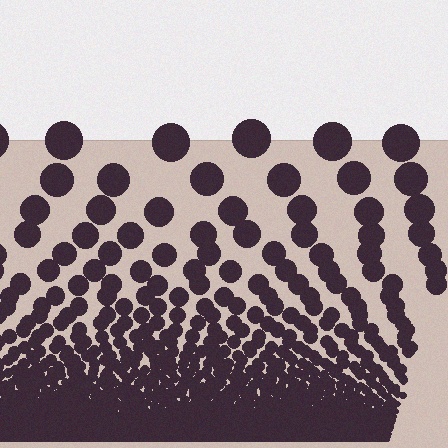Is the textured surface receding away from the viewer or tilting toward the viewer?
The surface appears to tilt toward the viewer. Texture elements get larger and sparser toward the top.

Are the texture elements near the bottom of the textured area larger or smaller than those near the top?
Smaller. The gradient is inverted — elements near the bottom are smaller and denser.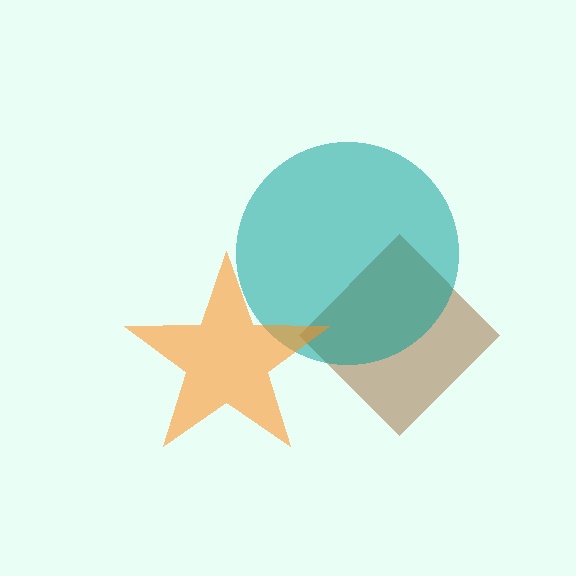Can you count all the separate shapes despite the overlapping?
Yes, there are 3 separate shapes.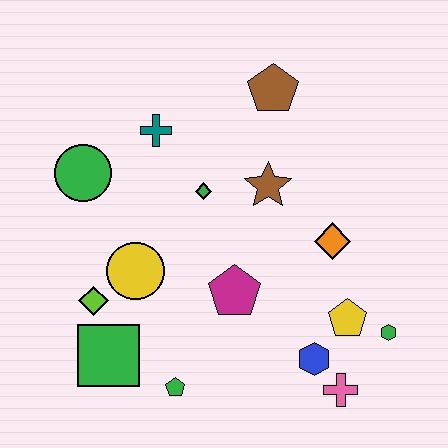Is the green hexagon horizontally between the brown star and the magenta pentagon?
No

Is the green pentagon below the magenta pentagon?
Yes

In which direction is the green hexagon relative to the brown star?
The green hexagon is below the brown star.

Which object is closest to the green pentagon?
The green square is closest to the green pentagon.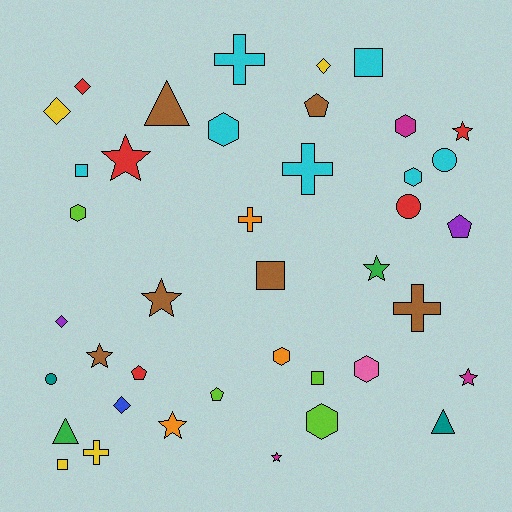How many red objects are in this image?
There are 5 red objects.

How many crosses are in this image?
There are 5 crosses.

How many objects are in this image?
There are 40 objects.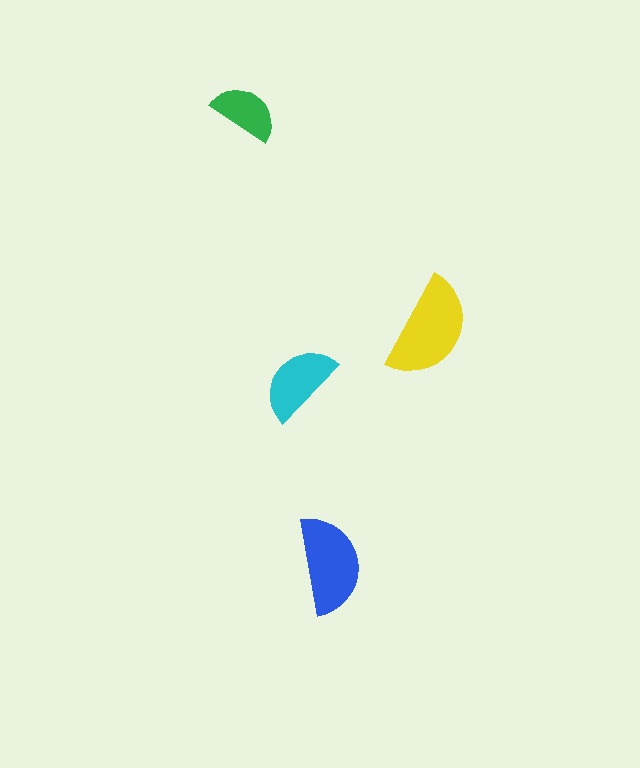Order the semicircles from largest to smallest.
the yellow one, the blue one, the cyan one, the green one.